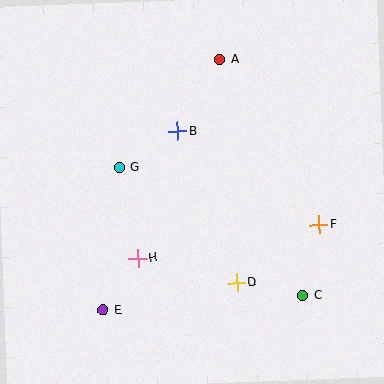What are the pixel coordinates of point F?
Point F is at (319, 225).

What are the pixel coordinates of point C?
Point C is at (303, 296).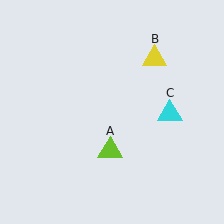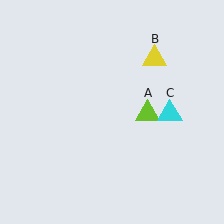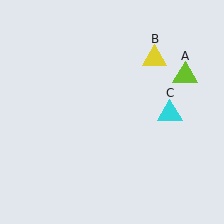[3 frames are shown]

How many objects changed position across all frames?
1 object changed position: lime triangle (object A).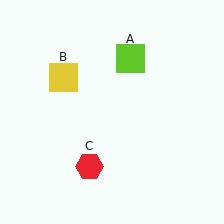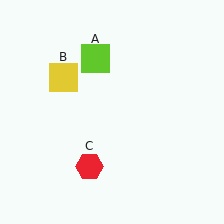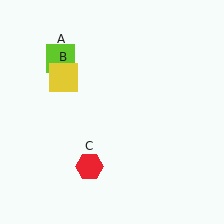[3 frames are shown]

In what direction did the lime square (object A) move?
The lime square (object A) moved left.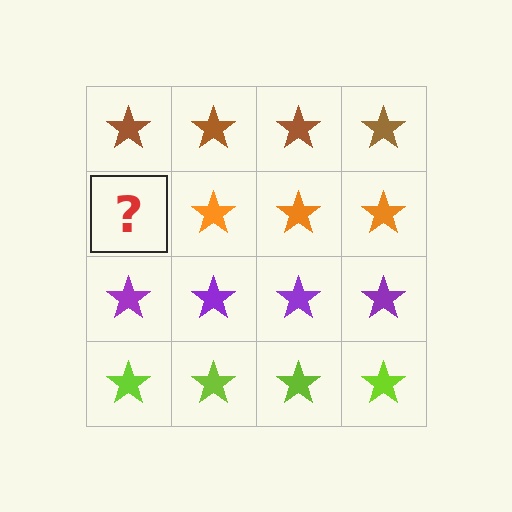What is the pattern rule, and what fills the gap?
The rule is that each row has a consistent color. The gap should be filled with an orange star.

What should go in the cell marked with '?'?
The missing cell should contain an orange star.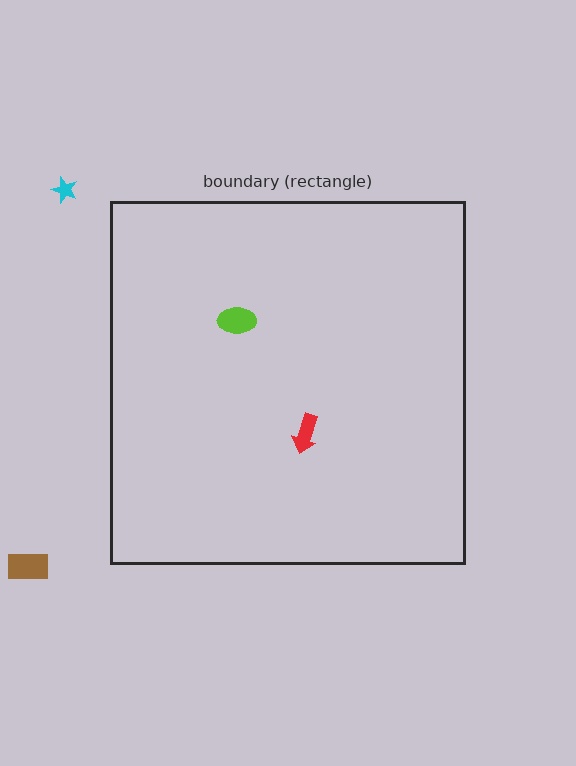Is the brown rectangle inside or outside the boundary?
Outside.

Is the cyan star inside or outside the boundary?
Outside.